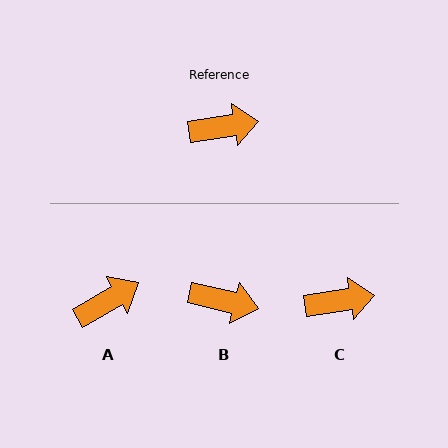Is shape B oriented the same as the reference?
No, it is off by about 22 degrees.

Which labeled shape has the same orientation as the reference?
C.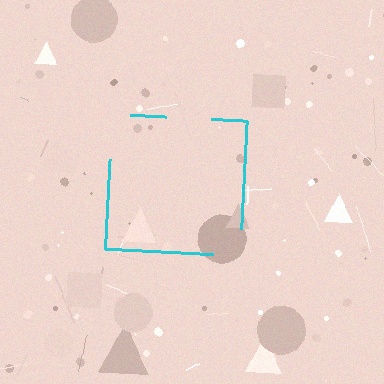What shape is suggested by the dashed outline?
The dashed outline suggests a square.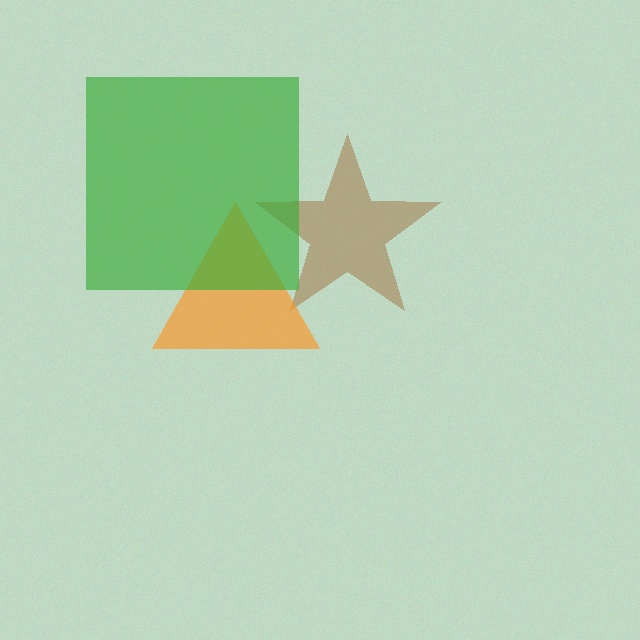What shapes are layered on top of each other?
The layered shapes are: a brown star, an orange triangle, a green square.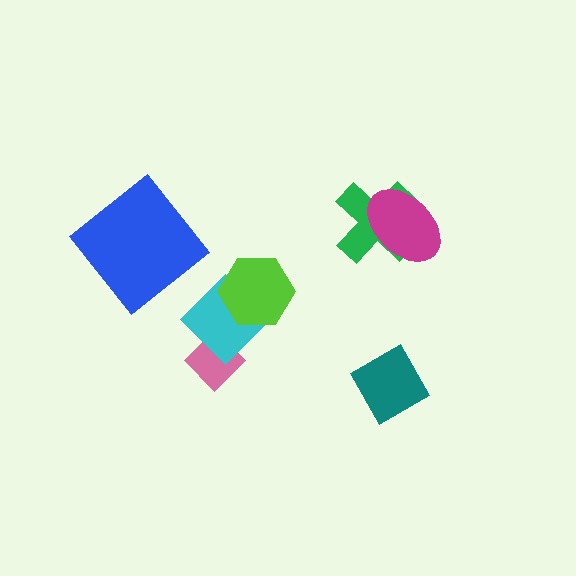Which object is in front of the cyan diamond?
The lime hexagon is in front of the cyan diamond.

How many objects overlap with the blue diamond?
0 objects overlap with the blue diamond.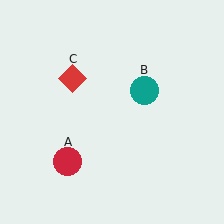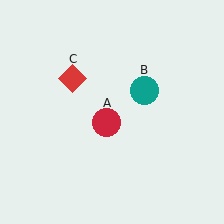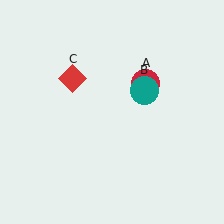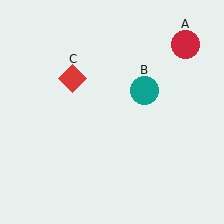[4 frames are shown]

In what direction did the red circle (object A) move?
The red circle (object A) moved up and to the right.